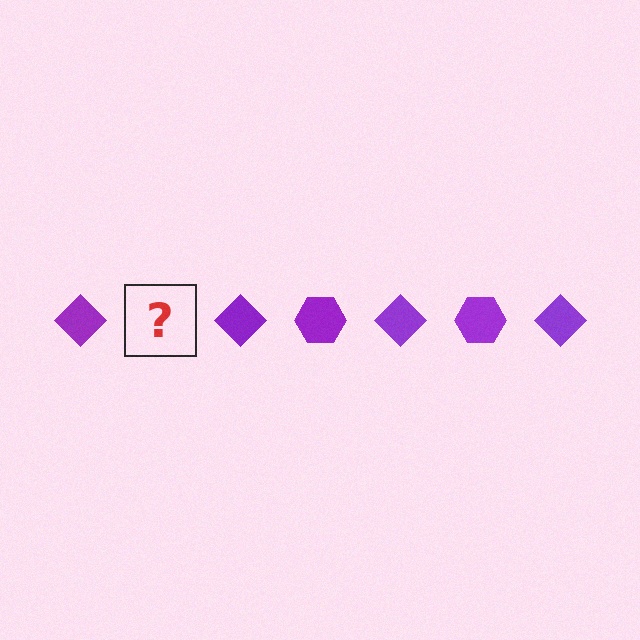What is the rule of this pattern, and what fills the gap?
The rule is that the pattern cycles through diamond, hexagon shapes in purple. The gap should be filled with a purple hexagon.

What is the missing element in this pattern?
The missing element is a purple hexagon.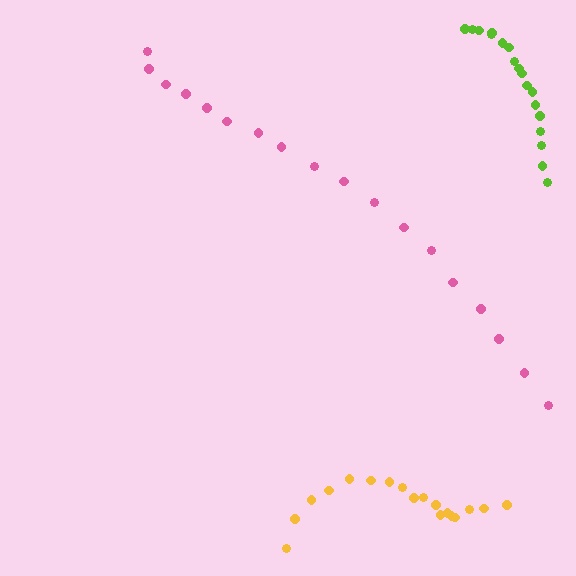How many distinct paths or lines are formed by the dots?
There are 3 distinct paths.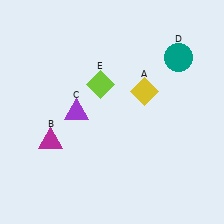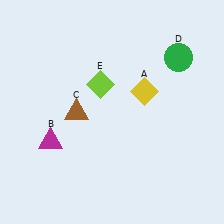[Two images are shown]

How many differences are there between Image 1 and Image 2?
There are 2 differences between the two images.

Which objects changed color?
C changed from purple to brown. D changed from teal to green.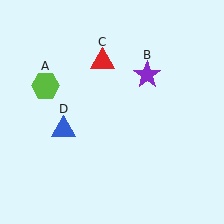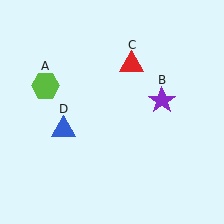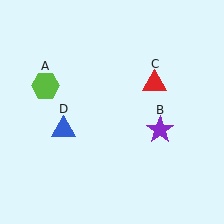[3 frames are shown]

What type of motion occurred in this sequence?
The purple star (object B), red triangle (object C) rotated clockwise around the center of the scene.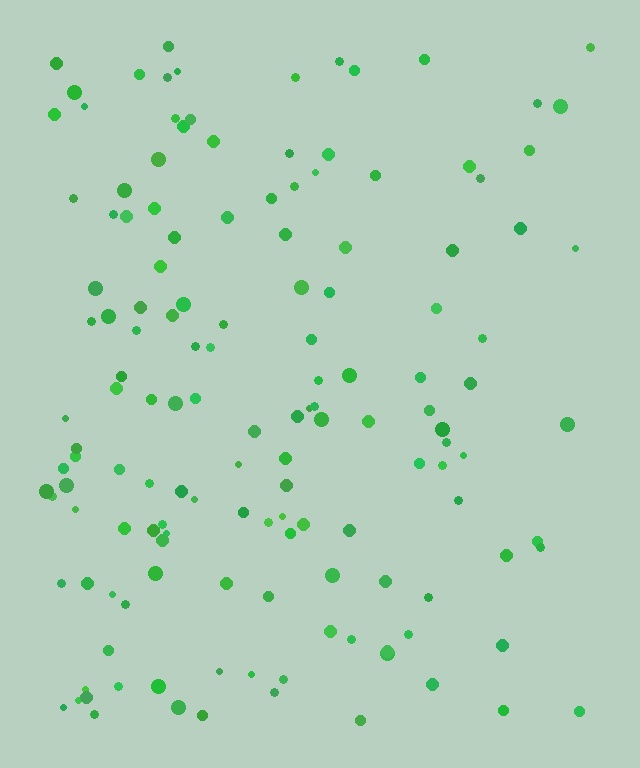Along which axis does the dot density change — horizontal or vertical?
Horizontal.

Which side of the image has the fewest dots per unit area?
The right.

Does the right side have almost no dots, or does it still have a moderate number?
Still a moderate number, just noticeably fewer than the left.